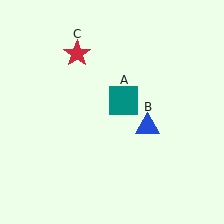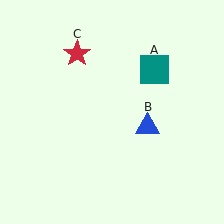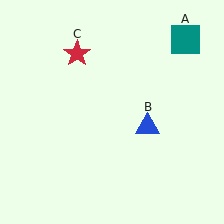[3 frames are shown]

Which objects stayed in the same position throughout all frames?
Blue triangle (object B) and red star (object C) remained stationary.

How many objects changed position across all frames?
1 object changed position: teal square (object A).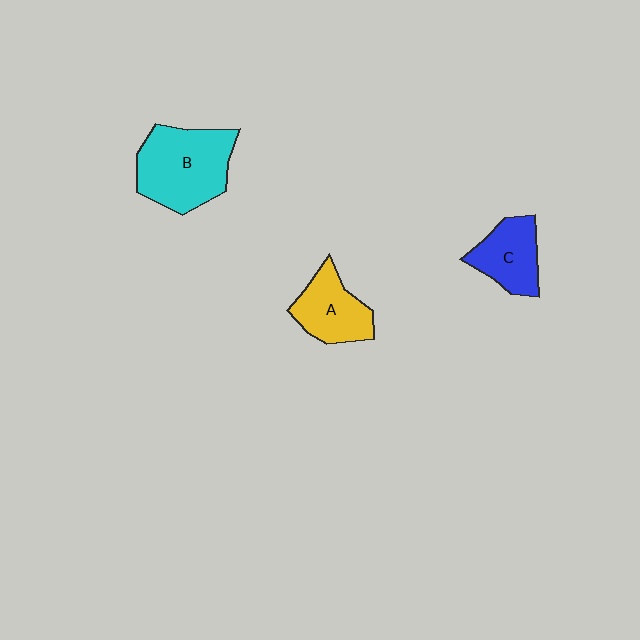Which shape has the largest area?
Shape B (cyan).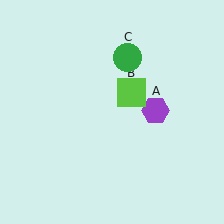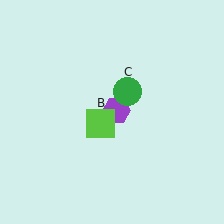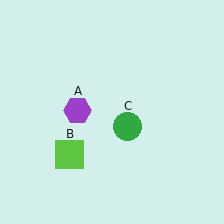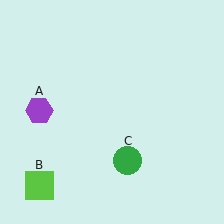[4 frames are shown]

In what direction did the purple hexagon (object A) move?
The purple hexagon (object A) moved left.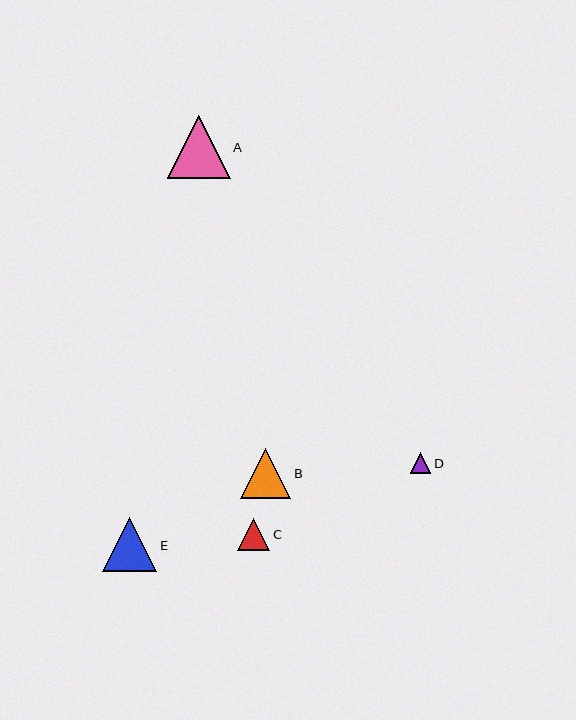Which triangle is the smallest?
Triangle D is the smallest with a size of approximately 21 pixels.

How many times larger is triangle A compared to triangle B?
Triangle A is approximately 1.3 times the size of triangle B.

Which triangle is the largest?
Triangle A is the largest with a size of approximately 63 pixels.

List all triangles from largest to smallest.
From largest to smallest: A, E, B, C, D.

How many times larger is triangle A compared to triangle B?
Triangle A is approximately 1.3 times the size of triangle B.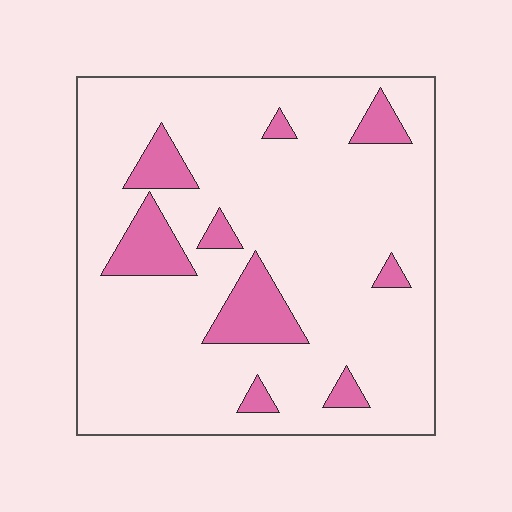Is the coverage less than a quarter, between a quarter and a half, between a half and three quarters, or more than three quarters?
Less than a quarter.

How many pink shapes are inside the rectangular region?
9.